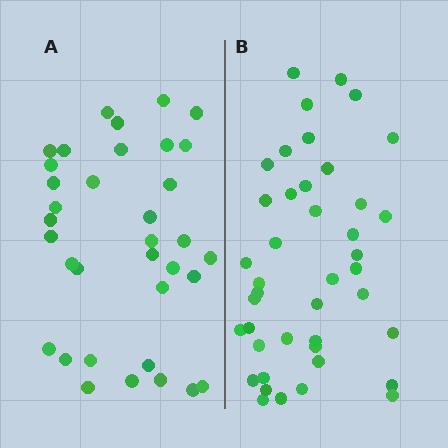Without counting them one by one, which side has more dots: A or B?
Region B (the right region) has more dots.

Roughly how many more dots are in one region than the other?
Region B has roughly 8 or so more dots than region A.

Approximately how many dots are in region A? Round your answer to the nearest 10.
About 40 dots. (The exact count is 35, which rounds to 40.)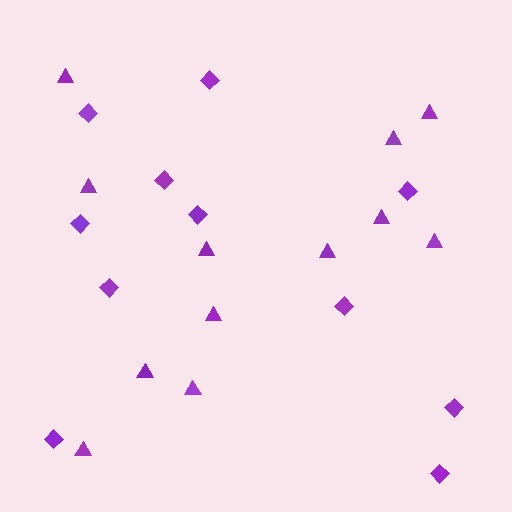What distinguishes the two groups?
There are 2 groups: one group of diamonds (11) and one group of triangles (12).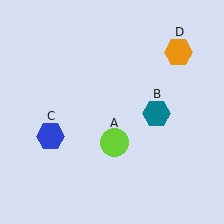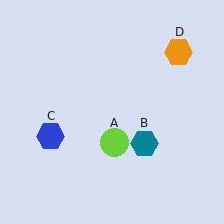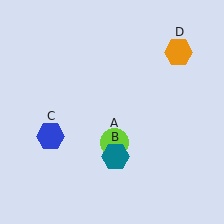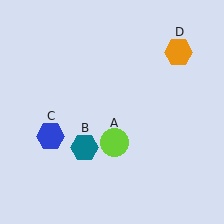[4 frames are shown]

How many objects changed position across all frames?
1 object changed position: teal hexagon (object B).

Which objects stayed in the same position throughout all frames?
Lime circle (object A) and blue hexagon (object C) and orange hexagon (object D) remained stationary.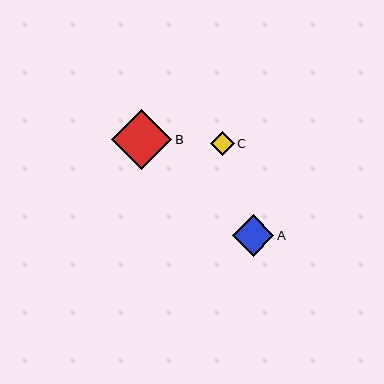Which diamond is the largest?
Diamond B is the largest with a size of approximately 60 pixels.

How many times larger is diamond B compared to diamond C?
Diamond B is approximately 2.5 times the size of diamond C.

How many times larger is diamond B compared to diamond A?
Diamond B is approximately 1.5 times the size of diamond A.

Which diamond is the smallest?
Diamond C is the smallest with a size of approximately 24 pixels.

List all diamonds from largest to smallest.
From largest to smallest: B, A, C.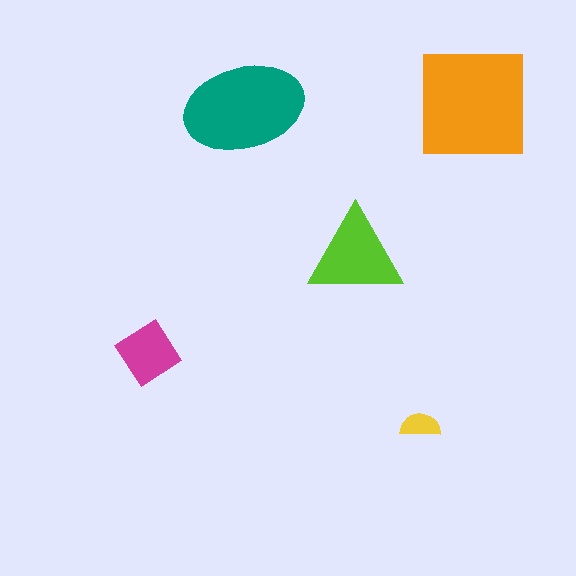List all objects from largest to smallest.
The orange square, the teal ellipse, the lime triangle, the magenta diamond, the yellow semicircle.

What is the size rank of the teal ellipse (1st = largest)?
2nd.